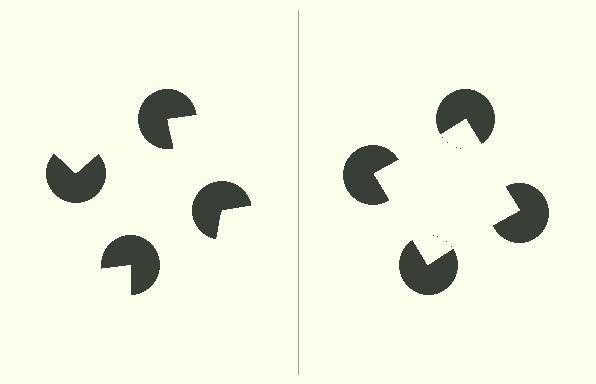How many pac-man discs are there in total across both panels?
8 — 4 on each side.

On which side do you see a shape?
An illusory square appears on the right side. On the left side the wedge cuts are rotated, so no coherent shape forms.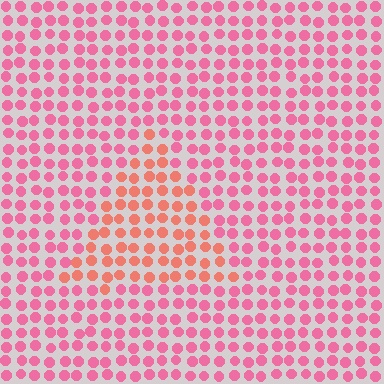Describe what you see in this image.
The image is filled with small pink elements in a uniform arrangement. A triangle-shaped region is visible where the elements are tinted to a slightly different hue, forming a subtle color boundary.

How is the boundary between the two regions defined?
The boundary is defined purely by a slight shift in hue (about 31 degrees). Spacing, size, and orientation are identical on both sides.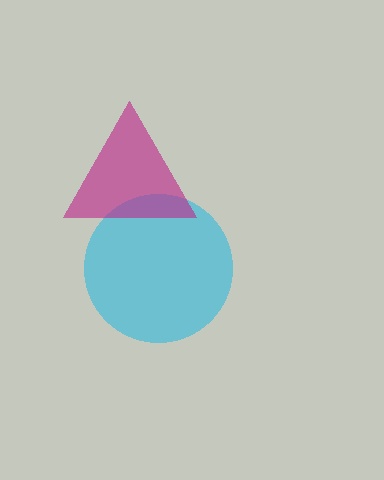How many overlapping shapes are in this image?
There are 2 overlapping shapes in the image.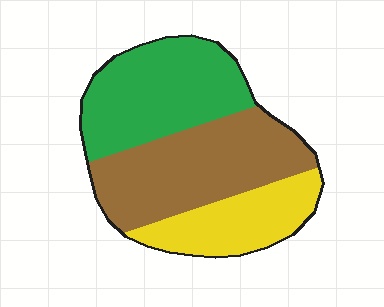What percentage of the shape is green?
Green covers about 35% of the shape.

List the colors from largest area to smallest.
From largest to smallest: brown, green, yellow.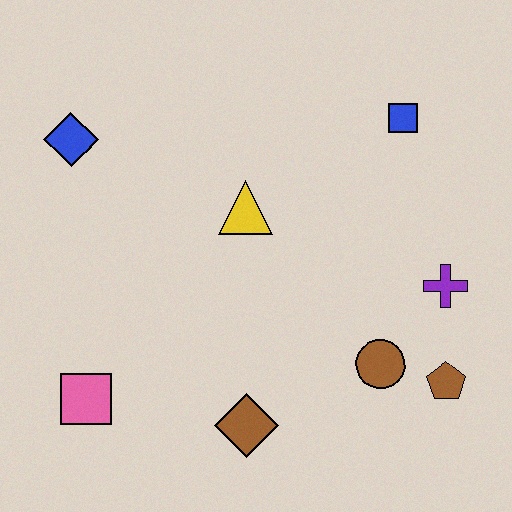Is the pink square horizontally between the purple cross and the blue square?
No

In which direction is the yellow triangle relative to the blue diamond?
The yellow triangle is to the right of the blue diamond.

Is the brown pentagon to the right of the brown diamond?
Yes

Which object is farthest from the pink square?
The blue square is farthest from the pink square.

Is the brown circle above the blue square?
No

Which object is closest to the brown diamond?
The brown circle is closest to the brown diamond.